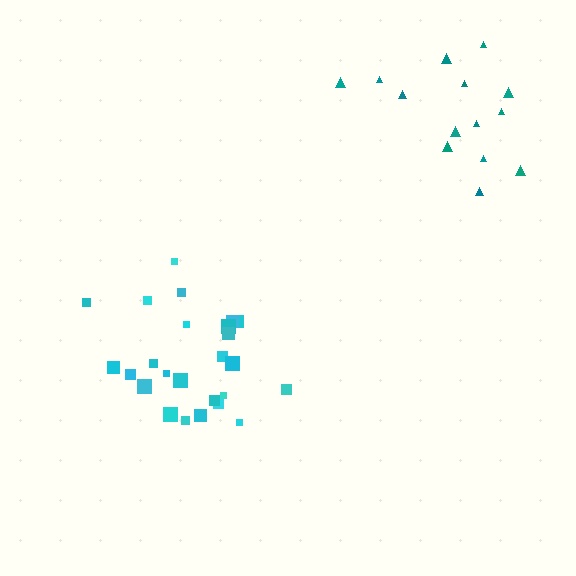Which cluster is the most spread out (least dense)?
Teal.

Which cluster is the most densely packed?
Cyan.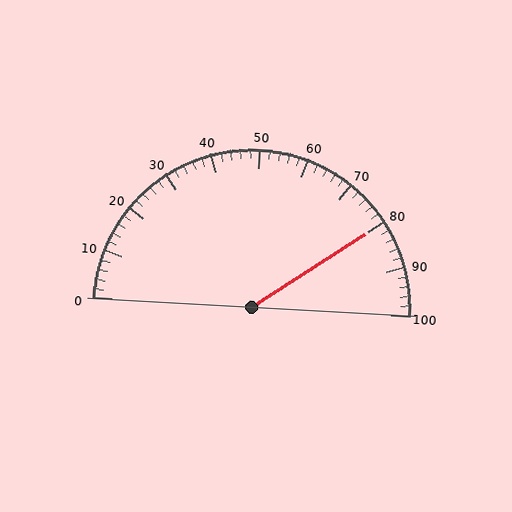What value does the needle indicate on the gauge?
The needle indicates approximately 80.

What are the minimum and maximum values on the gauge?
The gauge ranges from 0 to 100.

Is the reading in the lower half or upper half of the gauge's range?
The reading is in the upper half of the range (0 to 100).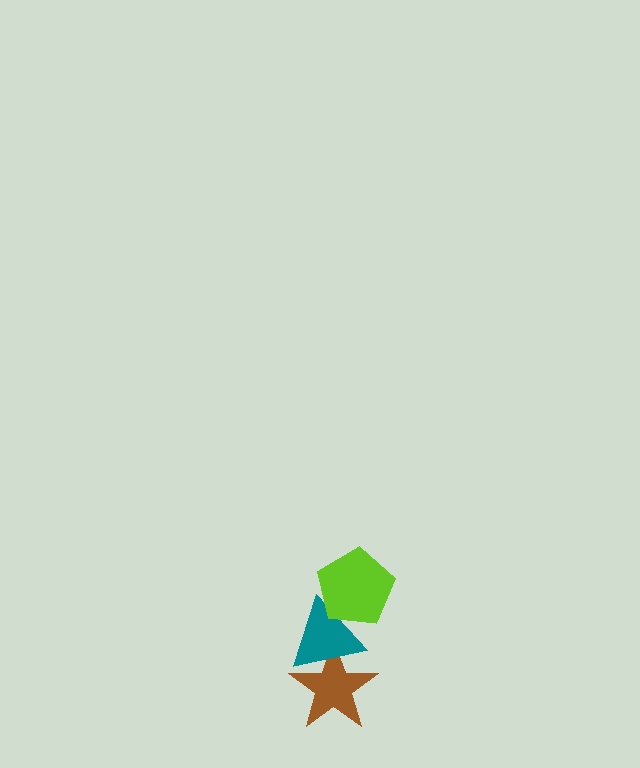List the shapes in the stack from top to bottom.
From top to bottom: the lime pentagon, the teal triangle, the brown star.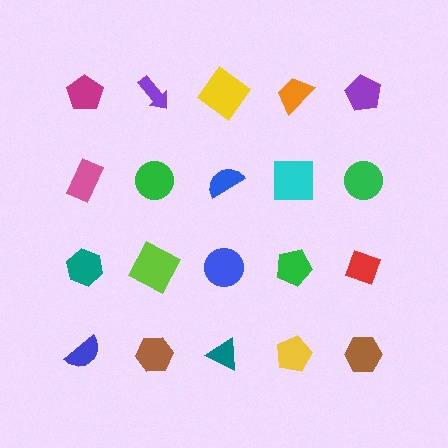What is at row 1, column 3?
A yellow diamond.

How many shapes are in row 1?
5 shapes.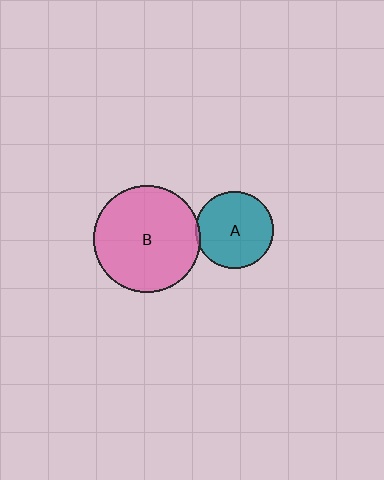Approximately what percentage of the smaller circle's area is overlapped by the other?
Approximately 5%.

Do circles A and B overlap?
Yes.